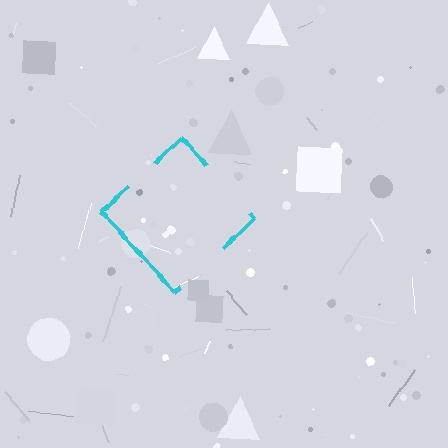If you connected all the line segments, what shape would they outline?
They would outline a diamond.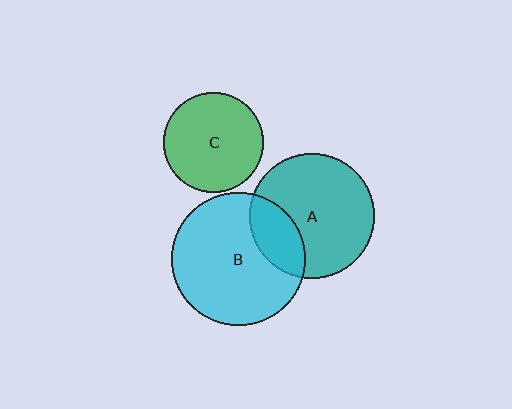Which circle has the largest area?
Circle B (cyan).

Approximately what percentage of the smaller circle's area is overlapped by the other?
Approximately 25%.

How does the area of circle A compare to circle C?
Approximately 1.6 times.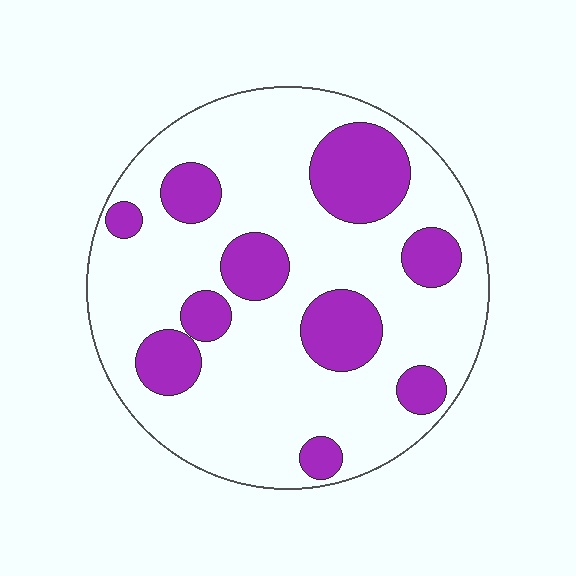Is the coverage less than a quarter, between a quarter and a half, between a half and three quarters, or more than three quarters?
Between a quarter and a half.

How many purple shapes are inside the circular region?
10.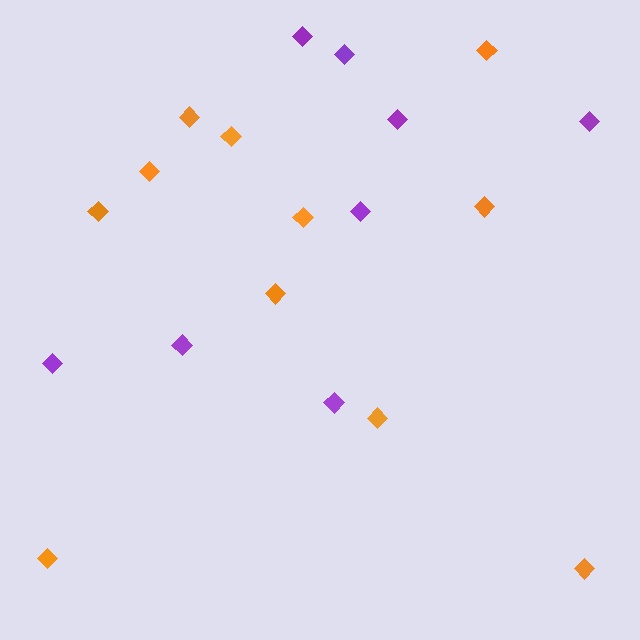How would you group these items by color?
There are 2 groups: one group of purple diamonds (8) and one group of orange diamonds (11).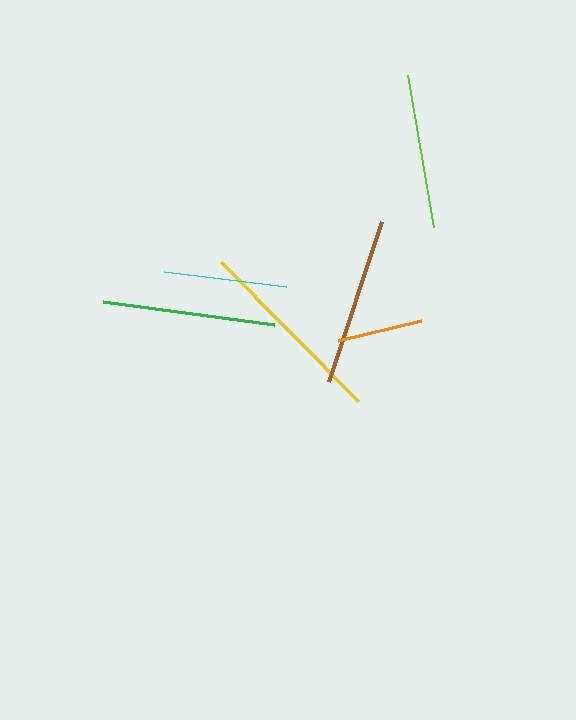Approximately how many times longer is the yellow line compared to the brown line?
The yellow line is approximately 1.2 times the length of the brown line.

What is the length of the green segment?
The green segment is approximately 173 pixels long.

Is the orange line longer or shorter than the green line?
The green line is longer than the orange line.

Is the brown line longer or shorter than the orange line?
The brown line is longer than the orange line.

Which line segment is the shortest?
The orange line is the shortest at approximately 86 pixels.